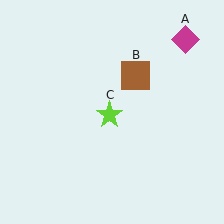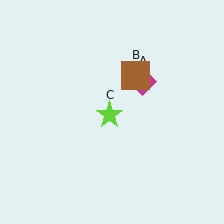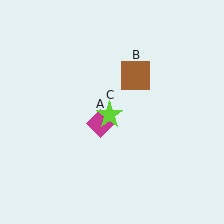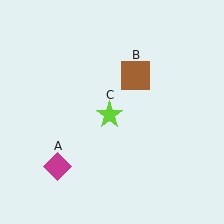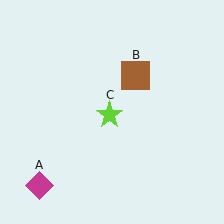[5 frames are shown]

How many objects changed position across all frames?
1 object changed position: magenta diamond (object A).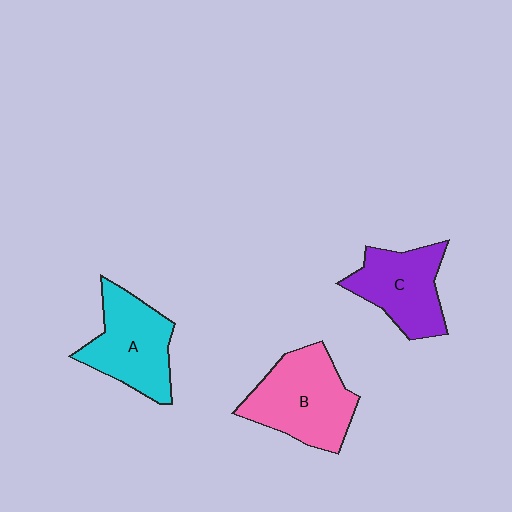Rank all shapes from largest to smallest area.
From largest to smallest: B (pink), A (cyan), C (purple).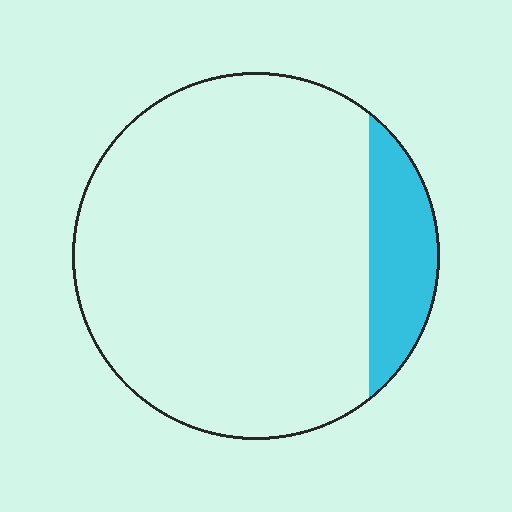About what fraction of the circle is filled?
About one eighth (1/8).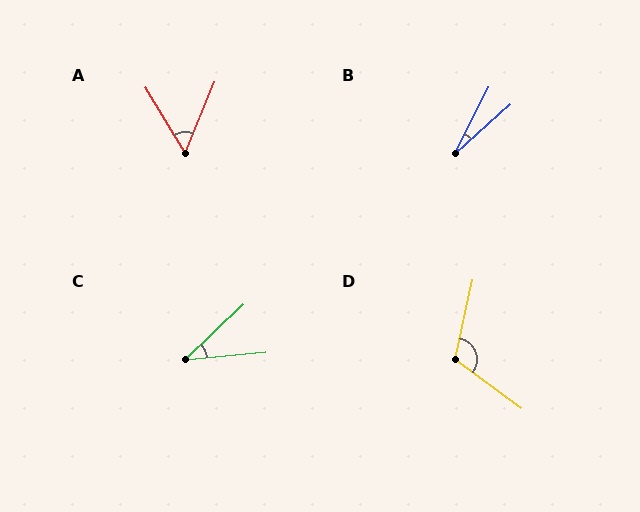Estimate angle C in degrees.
Approximately 38 degrees.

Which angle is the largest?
D, at approximately 114 degrees.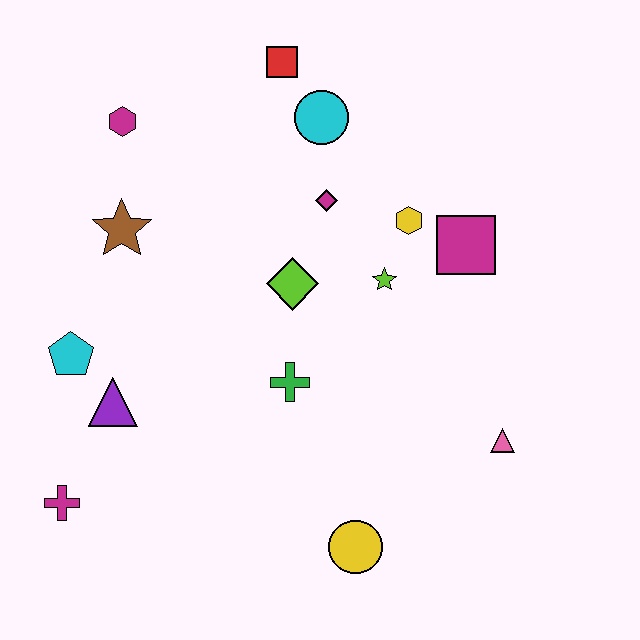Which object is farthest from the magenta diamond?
The magenta cross is farthest from the magenta diamond.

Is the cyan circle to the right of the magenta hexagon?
Yes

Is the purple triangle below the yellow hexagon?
Yes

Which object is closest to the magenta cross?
The purple triangle is closest to the magenta cross.